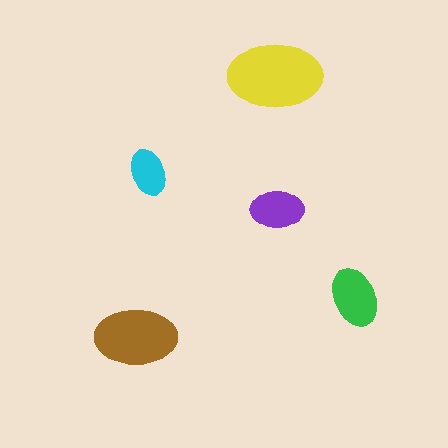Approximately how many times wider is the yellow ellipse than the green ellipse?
About 1.5 times wider.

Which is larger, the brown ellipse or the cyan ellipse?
The brown one.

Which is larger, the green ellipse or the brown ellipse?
The brown one.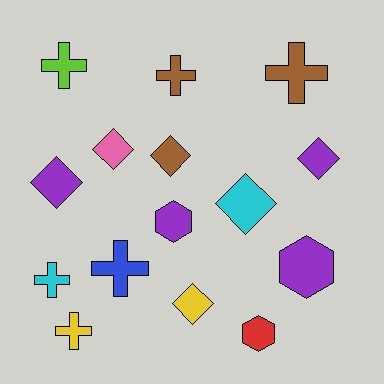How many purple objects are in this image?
There are 4 purple objects.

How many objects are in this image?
There are 15 objects.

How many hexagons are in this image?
There are 3 hexagons.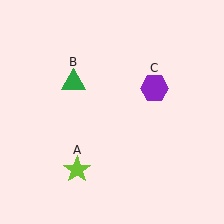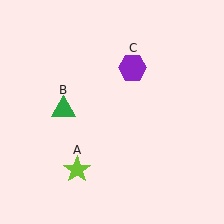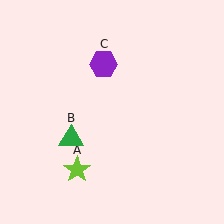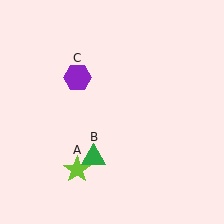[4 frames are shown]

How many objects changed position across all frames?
2 objects changed position: green triangle (object B), purple hexagon (object C).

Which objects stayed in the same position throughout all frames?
Lime star (object A) remained stationary.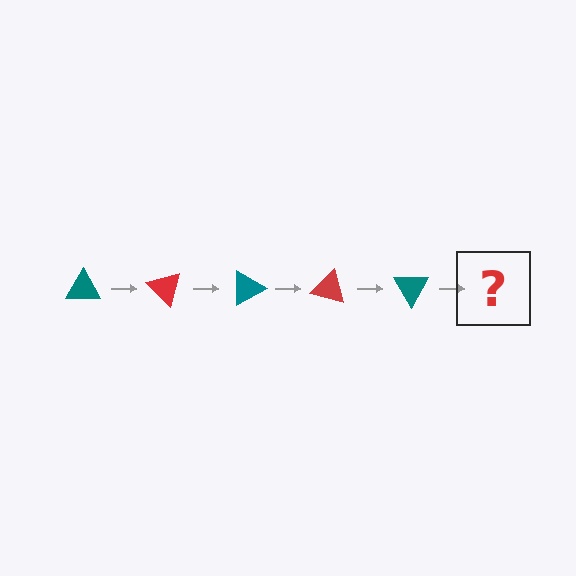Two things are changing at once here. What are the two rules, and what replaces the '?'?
The two rules are that it rotates 45 degrees each step and the color cycles through teal and red. The '?' should be a red triangle, rotated 225 degrees from the start.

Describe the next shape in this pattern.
It should be a red triangle, rotated 225 degrees from the start.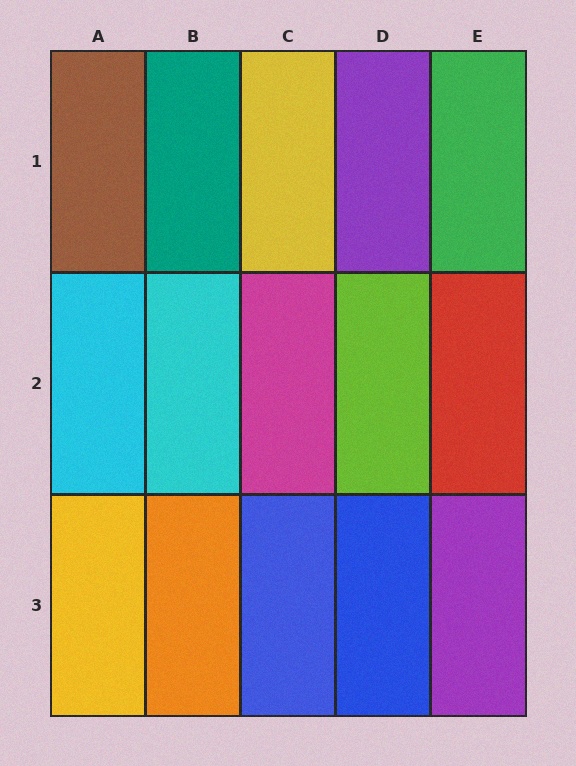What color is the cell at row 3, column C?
Blue.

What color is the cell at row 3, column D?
Blue.